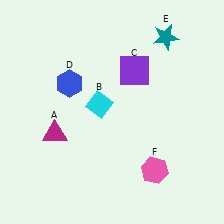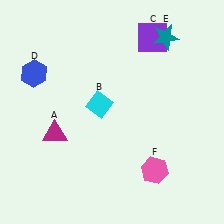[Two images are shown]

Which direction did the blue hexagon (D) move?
The blue hexagon (D) moved left.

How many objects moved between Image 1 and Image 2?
2 objects moved between the two images.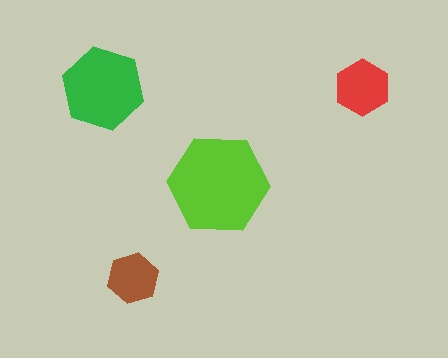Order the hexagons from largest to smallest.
the lime one, the green one, the red one, the brown one.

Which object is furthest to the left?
The green hexagon is leftmost.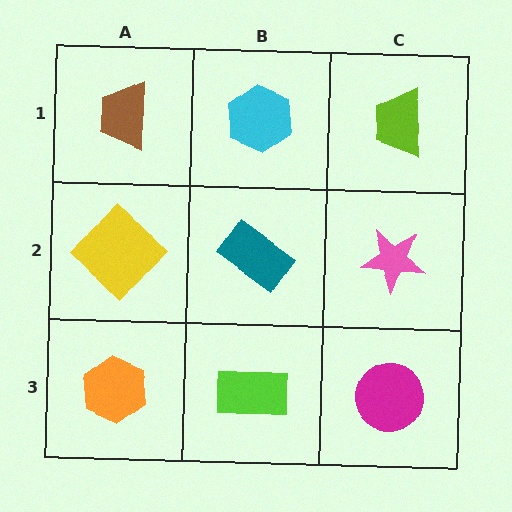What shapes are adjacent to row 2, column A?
A brown trapezoid (row 1, column A), an orange hexagon (row 3, column A), a teal rectangle (row 2, column B).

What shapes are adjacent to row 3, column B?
A teal rectangle (row 2, column B), an orange hexagon (row 3, column A), a magenta circle (row 3, column C).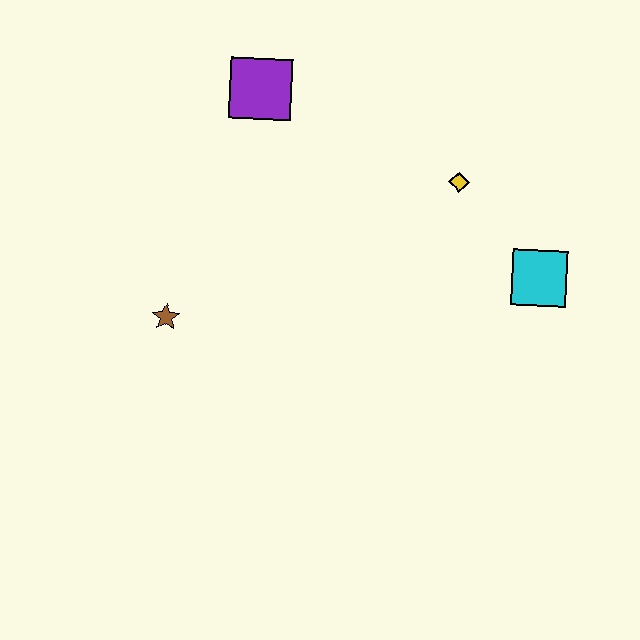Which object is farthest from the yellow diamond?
The brown star is farthest from the yellow diamond.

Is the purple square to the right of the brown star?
Yes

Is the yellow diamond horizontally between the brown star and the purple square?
No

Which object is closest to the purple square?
The yellow diamond is closest to the purple square.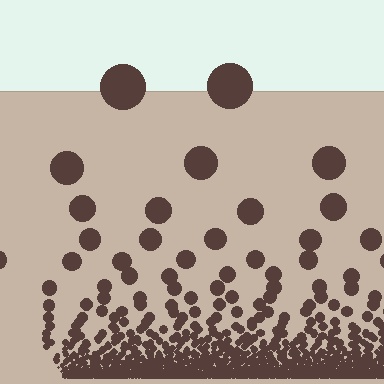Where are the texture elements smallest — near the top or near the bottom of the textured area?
Near the bottom.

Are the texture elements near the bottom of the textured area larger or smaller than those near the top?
Smaller. The gradient is inverted — elements near the bottom are smaller and denser.